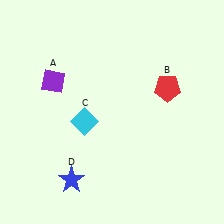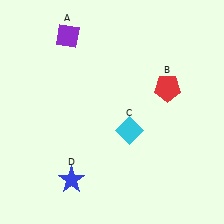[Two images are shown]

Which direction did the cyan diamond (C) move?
The cyan diamond (C) moved right.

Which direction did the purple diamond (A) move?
The purple diamond (A) moved up.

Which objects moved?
The objects that moved are: the purple diamond (A), the cyan diamond (C).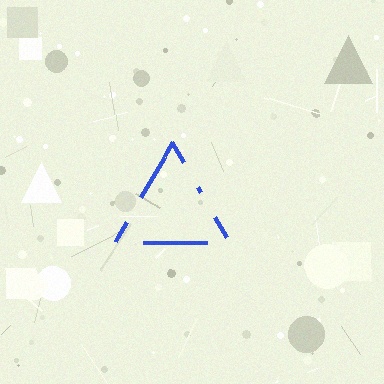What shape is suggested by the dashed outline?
The dashed outline suggests a triangle.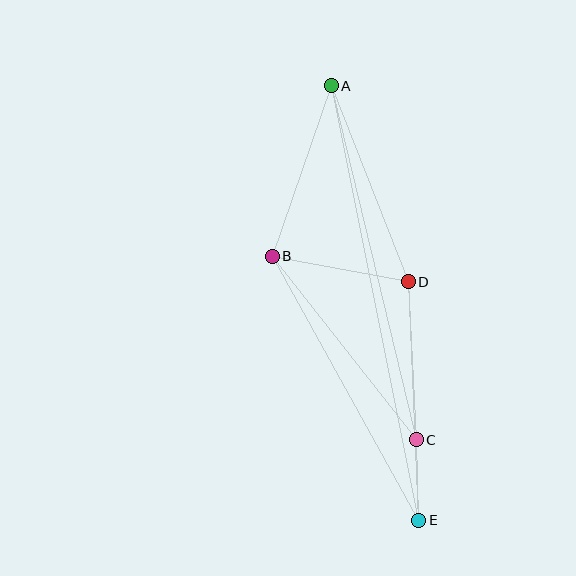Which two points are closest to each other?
Points C and E are closest to each other.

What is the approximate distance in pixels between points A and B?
The distance between A and B is approximately 180 pixels.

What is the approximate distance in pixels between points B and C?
The distance between B and C is approximately 233 pixels.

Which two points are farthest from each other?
Points A and E are farthest from each other.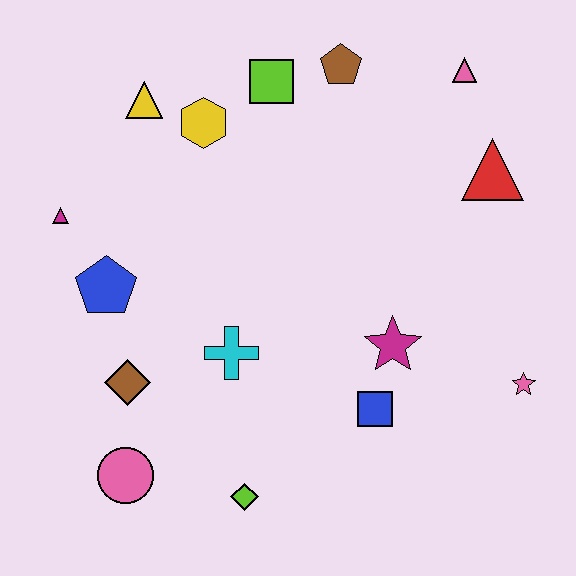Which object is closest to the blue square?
The magenta star is closest to the blue square.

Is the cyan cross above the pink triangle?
No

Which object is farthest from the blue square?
The yellow triangle is farthest from the blue square.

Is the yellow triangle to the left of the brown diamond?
No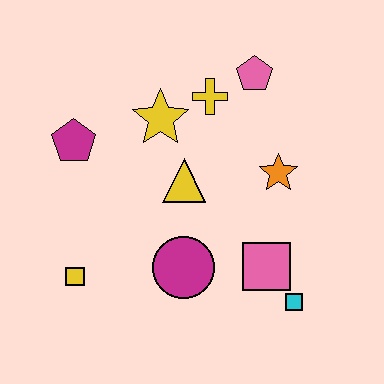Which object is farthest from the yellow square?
The pink pentagon is farthest from the yellow square.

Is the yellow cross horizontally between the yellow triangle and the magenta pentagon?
No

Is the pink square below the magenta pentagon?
Yes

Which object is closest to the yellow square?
The magenta circle is closest to the yellow square.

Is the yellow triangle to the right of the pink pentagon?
No